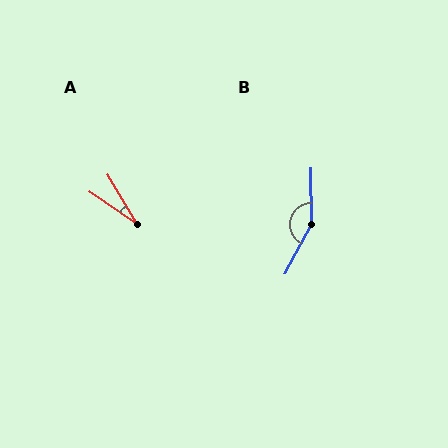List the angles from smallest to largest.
A (24°), B (152°).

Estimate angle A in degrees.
Approximately 24 degrees.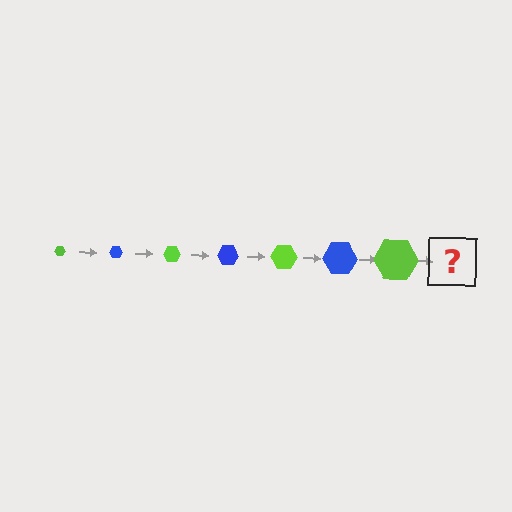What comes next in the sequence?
The next element should be a blue hexagon, larger than the previous one.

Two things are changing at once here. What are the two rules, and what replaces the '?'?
The two rules are that the hexagon grows larger each step and the color cycles through lime and blue. The '?' should be a blue hexagon, larger than the previous one.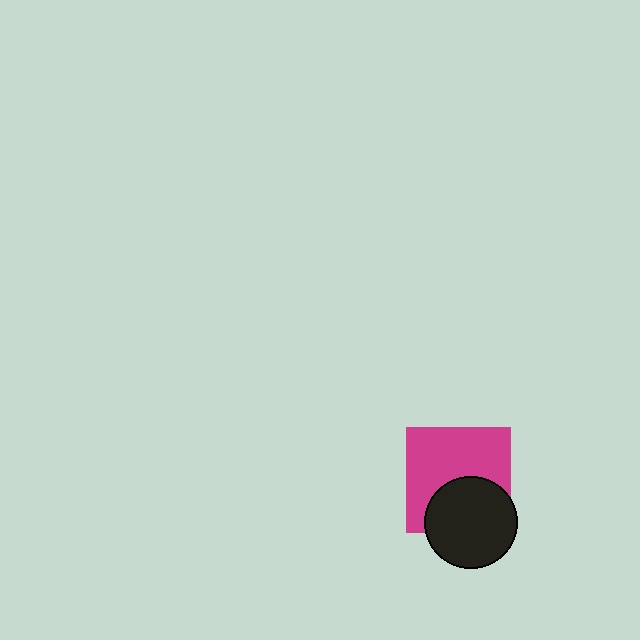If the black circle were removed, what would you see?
You would see the complete magenta square.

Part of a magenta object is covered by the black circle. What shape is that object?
It is a square.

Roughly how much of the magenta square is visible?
About half of it is visible (roughly 62%).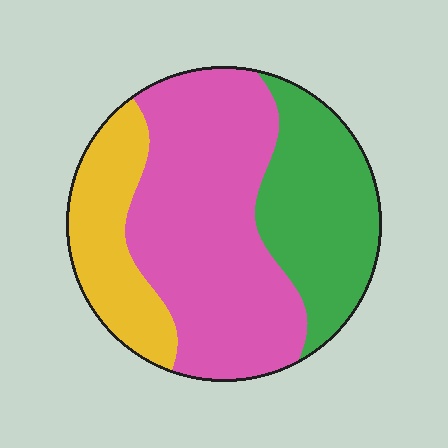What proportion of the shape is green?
Green takes up between a quarter and a half of the shape.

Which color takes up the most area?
Pink, at roughly 50%.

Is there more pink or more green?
Pink.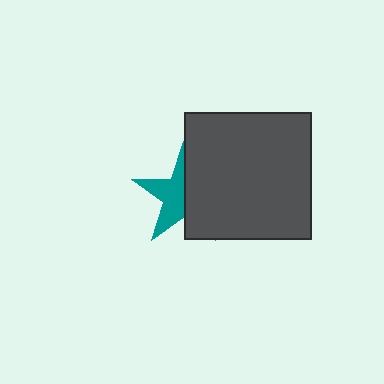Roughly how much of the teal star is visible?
About half of it is visible (roughly 49%).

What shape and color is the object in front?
The object in front is a dark gray square.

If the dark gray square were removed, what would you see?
You would see the complete teal star.